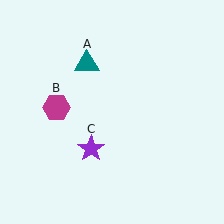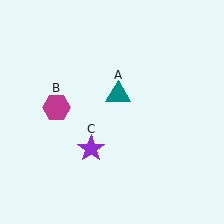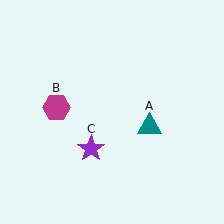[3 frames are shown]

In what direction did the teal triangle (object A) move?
The teal triangle (object A) moved down and to the right.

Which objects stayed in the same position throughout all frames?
Magenta hexagon (object B) and purple star (object C) remained stationary.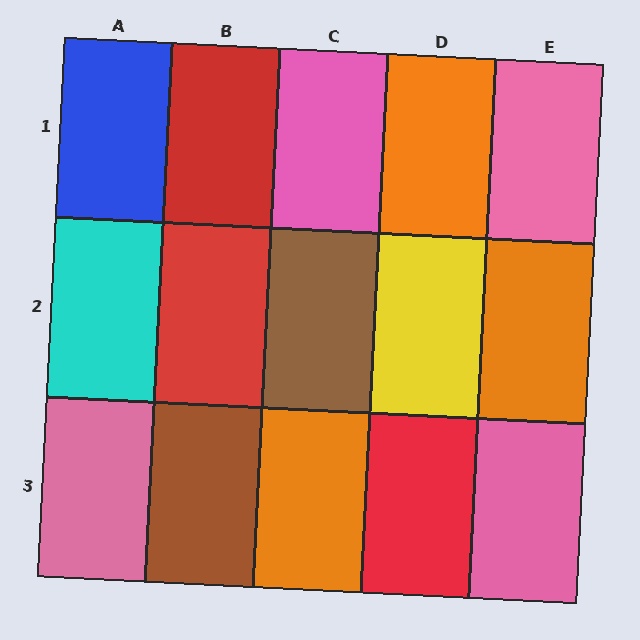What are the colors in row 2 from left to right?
Cyan, red, brown, yellow, orange.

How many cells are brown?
2 cells are brown.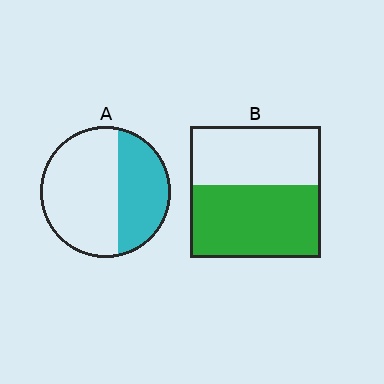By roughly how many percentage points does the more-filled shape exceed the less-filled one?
By roughly 15 percentage points (B over A).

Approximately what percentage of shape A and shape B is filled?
A is approximately 40% and B is approximately 55%.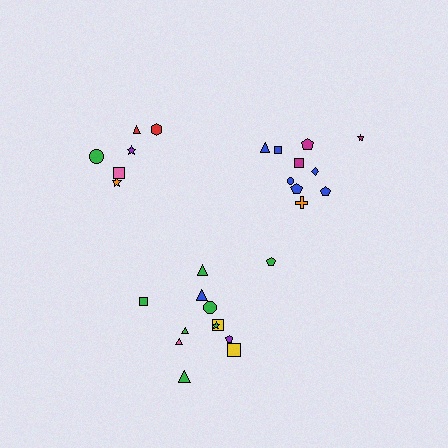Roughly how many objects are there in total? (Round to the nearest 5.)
Roughly 30 objects in total.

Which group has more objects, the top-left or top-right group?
The top-right group.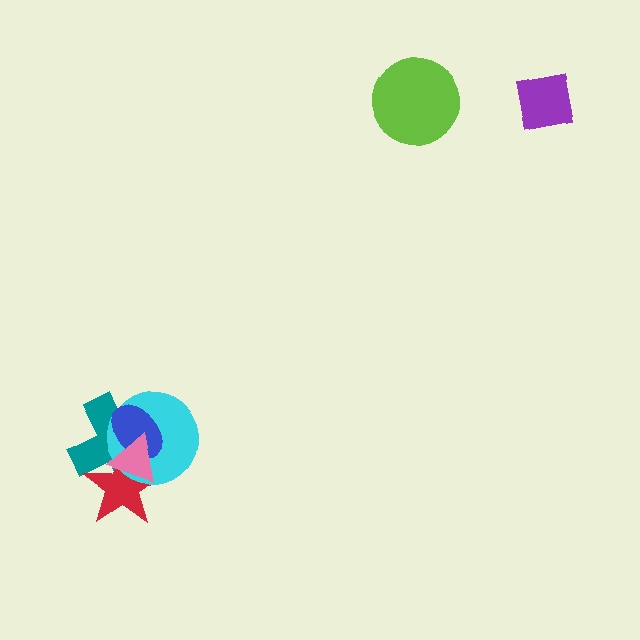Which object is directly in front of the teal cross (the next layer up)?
The red star is directly in front of the teal cross.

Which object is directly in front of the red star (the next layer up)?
The cyan circle is directly in front of the red star.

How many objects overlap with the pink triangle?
4 objects overlap with the pink triangle.